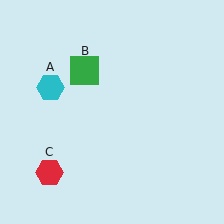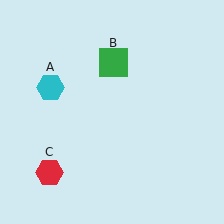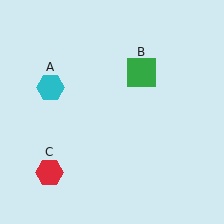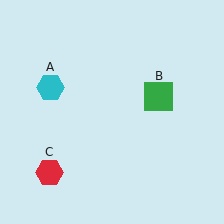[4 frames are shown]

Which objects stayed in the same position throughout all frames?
Cyan hexagon (object A) and red hexagon (object C) remained stationary.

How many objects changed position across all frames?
1 object changed position: green square (object B).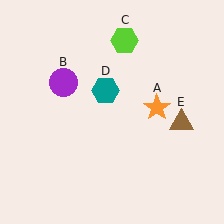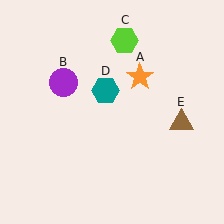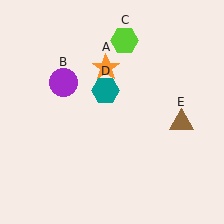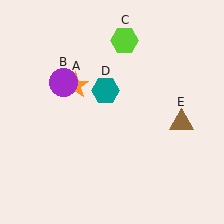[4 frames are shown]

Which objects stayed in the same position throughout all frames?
Purple circle (object B) and lime hexagon (object C) and teal hexagon (object D) and brown triangle (object E) remained stationary.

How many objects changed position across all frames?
1 object changed position: orange star (object A).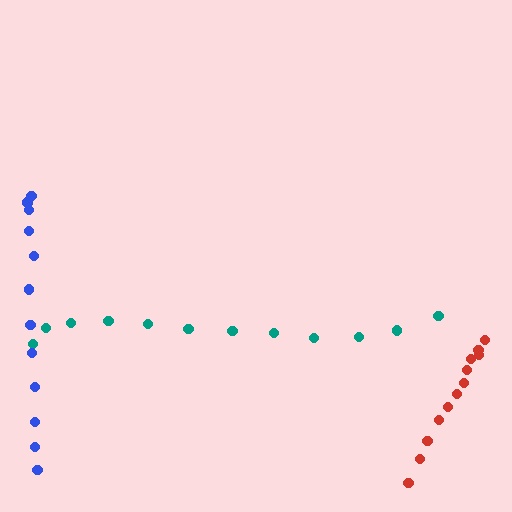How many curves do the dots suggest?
There are 3 distinct paths.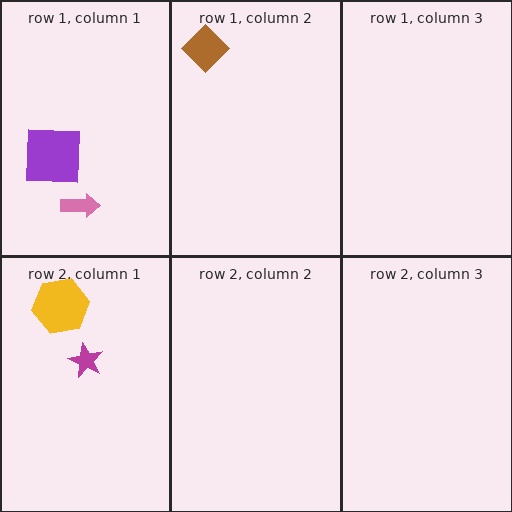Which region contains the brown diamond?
The row 1, column 2 region.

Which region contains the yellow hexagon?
The row 2, column 1 region.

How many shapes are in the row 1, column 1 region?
2.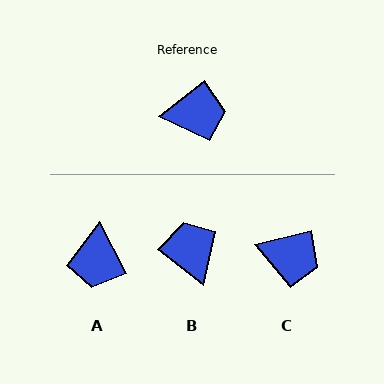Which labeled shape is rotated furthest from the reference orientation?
B, about 103 degrees away.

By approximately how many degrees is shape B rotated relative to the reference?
Approximately 103 degrees counter-clockwise.